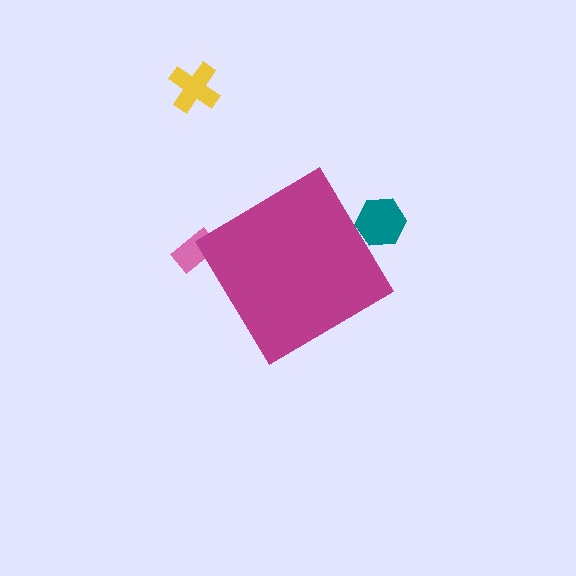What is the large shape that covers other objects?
A magenta diamond.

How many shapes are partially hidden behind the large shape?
2 shapes are partially hidden.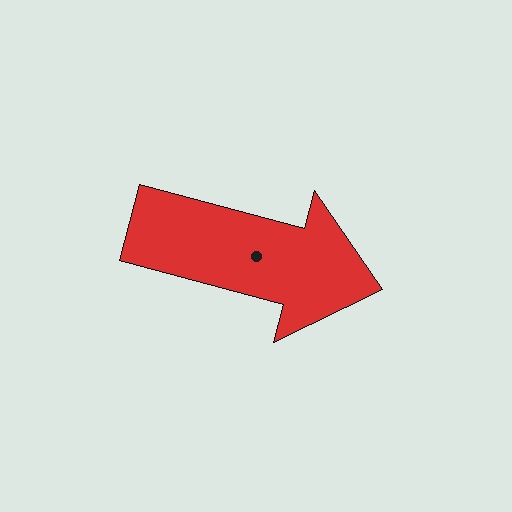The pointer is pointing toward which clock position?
Roughly 3 o'clock.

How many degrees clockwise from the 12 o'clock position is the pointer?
Approximately 105 degrees.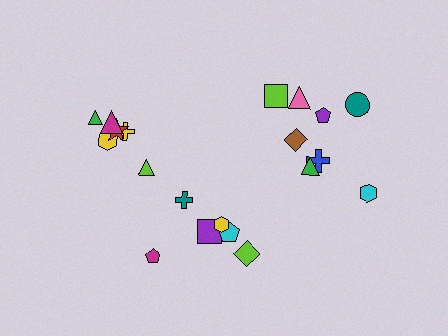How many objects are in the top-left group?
There are 6 objects.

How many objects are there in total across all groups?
There are 20 objects.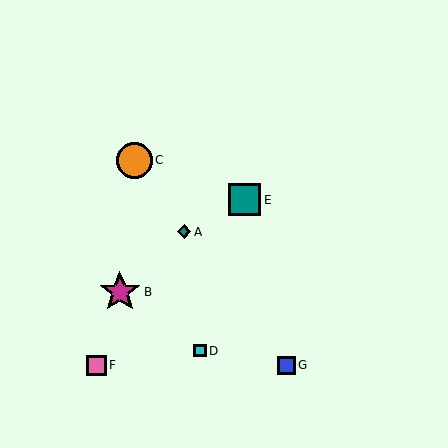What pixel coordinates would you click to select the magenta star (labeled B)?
Click at (120, 292) to select the magenta star B.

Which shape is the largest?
The magenta star (labeled B) is the largest.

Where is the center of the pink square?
The center of the pink square is at (96, 365).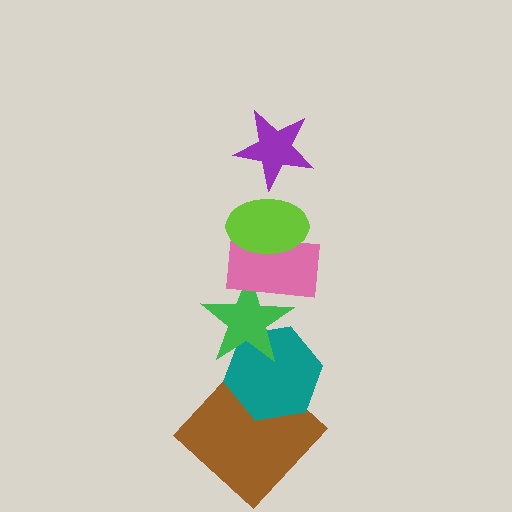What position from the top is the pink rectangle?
The pink rectangle is 3rd from the top.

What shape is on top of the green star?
The pink rectangle is on top of the green star.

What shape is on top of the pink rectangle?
The lime ellipse is on top of the pink rectangle.